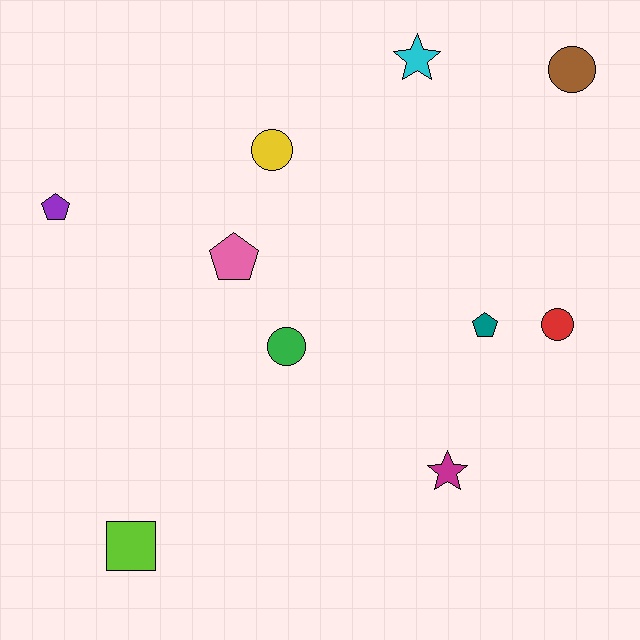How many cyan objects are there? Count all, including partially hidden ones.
There is 1 cyan object.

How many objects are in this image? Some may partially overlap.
There are 10 objects.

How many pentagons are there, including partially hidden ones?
There are 3 pentagons.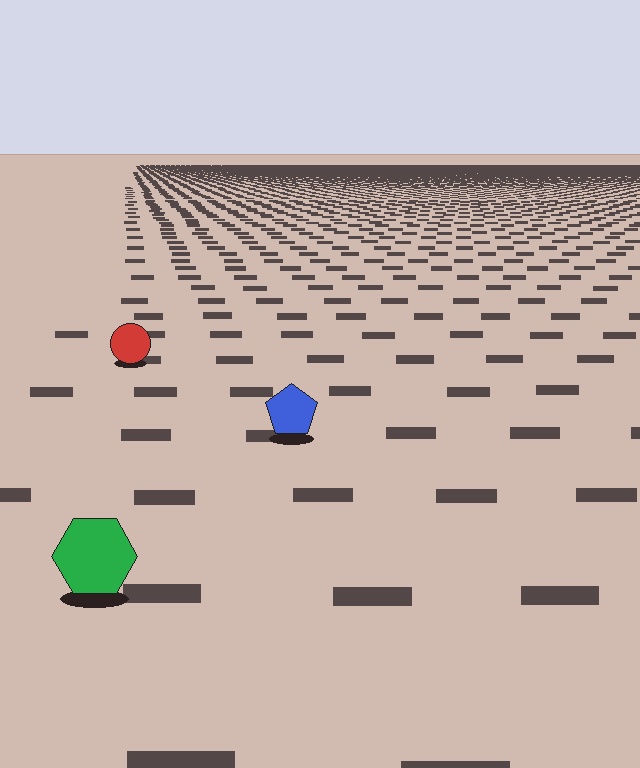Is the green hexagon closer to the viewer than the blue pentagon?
Yes. The green hexagon is closer — you can tell from the texture gradient: the ground texture is coarser near it.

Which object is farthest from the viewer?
The red circle is farthest from the viewer. It appears smaller and the ground texture around it is denser.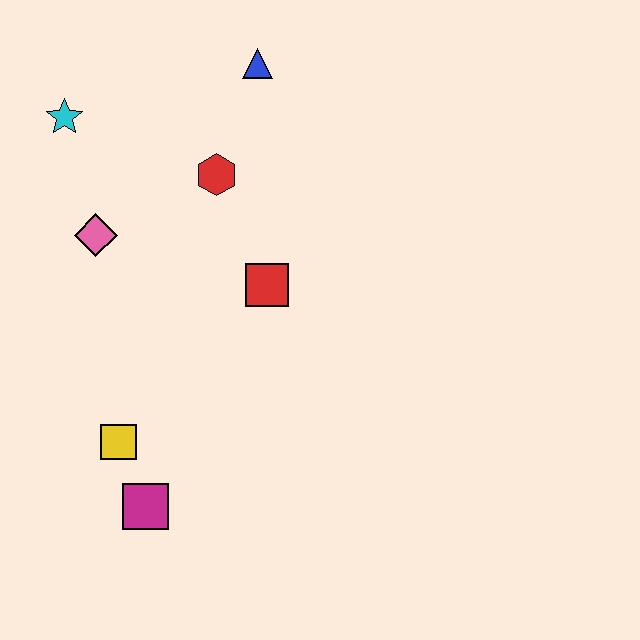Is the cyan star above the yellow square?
Yes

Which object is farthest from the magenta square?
The blue triangle is farthest from the magenta square.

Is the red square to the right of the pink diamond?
Yes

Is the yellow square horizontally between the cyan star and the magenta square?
Yes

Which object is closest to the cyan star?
The pink diamond is closest to the cyan star.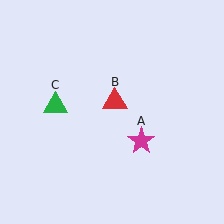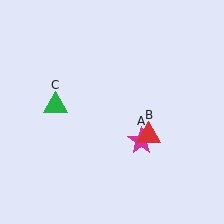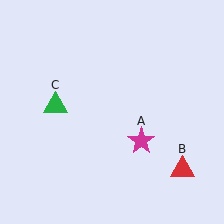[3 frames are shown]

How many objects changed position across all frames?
1 object changed position: red triangle (object B).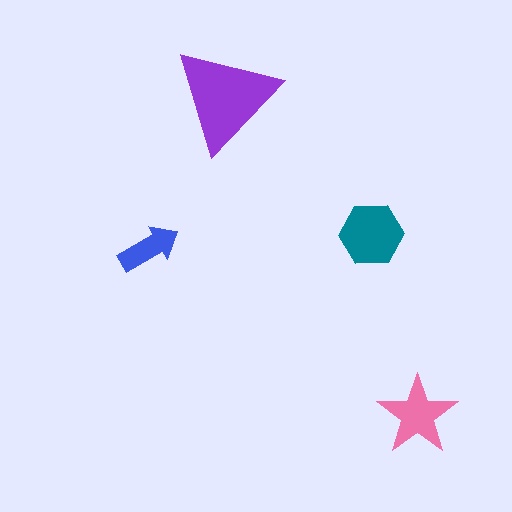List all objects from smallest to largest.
The blue arrow, the pink star, the teal hexagon, the purple triangle.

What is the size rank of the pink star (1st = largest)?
3rd.